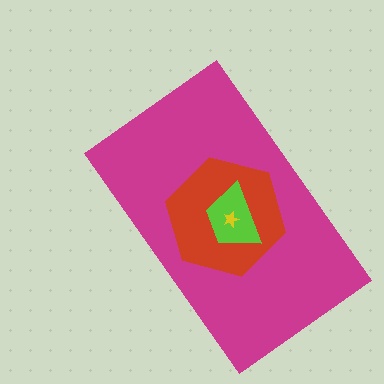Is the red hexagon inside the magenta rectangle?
Yes.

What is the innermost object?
The yellow star.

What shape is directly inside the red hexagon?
The lime trapezoid.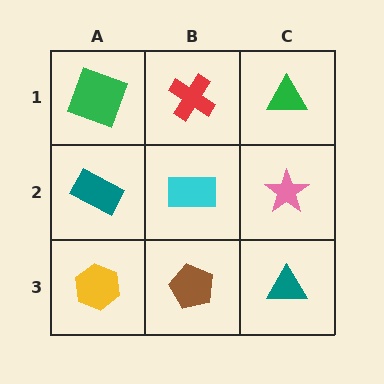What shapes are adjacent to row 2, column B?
A red cross (row 1, column B), a brown pentagon (row 3, column B), a teal rectangle (row 2, column A), a pink star (row 2, column C).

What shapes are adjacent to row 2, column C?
A green triangle (row 1, column C), a teal triangle (row 3, column C), a cyan rectangle (row 2, column B).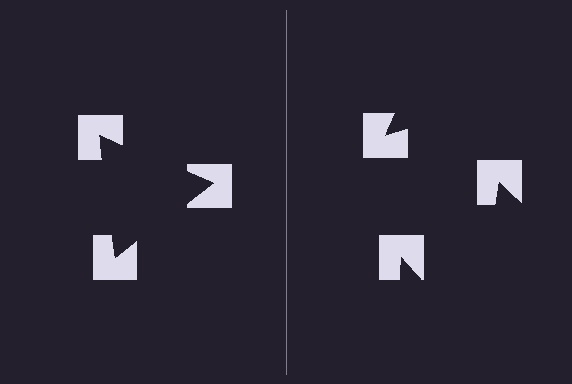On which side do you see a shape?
An illusory triangle appears on the left side. On the right side the wedge cuts are rotated, so no coherent shape forms.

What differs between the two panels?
The notched squares are positioned identically on both sides; only the wedge orientations differ. On the left they align to a triangle; on the right they are misaligned.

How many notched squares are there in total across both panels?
6 — 3 on each side.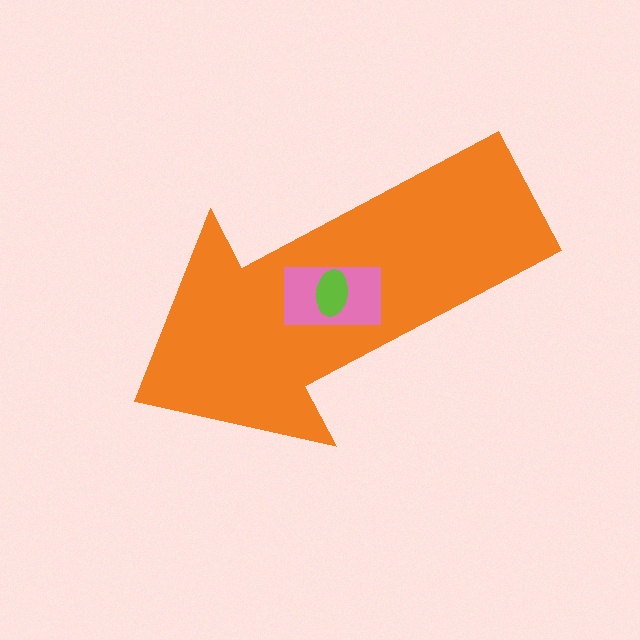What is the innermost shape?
The lime ellipse.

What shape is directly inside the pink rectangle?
The lime ellipse.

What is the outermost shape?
The orange arrow.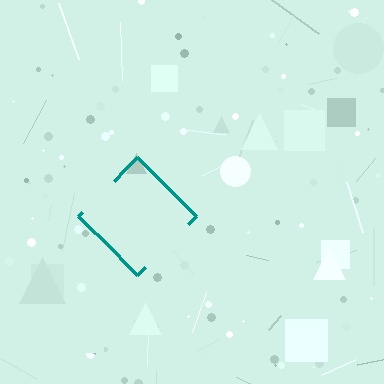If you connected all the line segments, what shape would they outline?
They would outline a diamond.